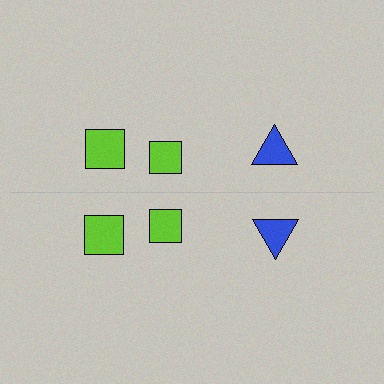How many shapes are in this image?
There are 6 shapes in this image.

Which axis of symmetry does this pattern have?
The pattern has a horizontal axis of symmetry running through the center of the image.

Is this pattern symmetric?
Yes, this pattern has bilateral (reflection) symmetry.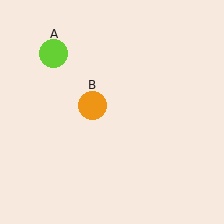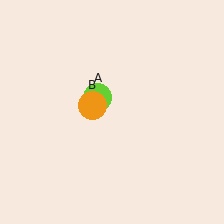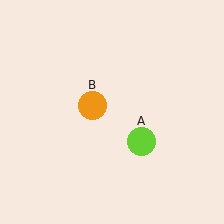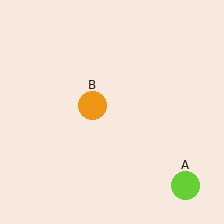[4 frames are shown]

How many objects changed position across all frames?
1 object changed position: lime circle (object A).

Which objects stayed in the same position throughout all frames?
Orange circle (object B) remained stationary.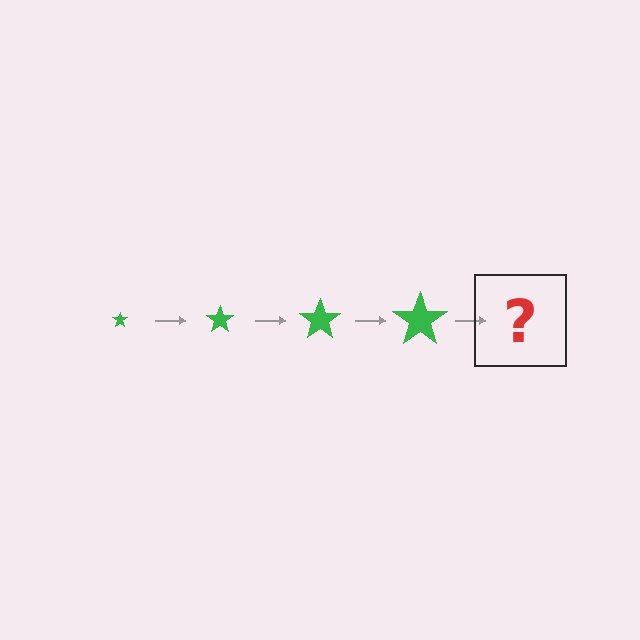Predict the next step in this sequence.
The next step is a green star, larger than the previous one.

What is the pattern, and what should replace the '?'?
The pattern is that the star gets progressively larger each step. The '?' should be a green star, larger than the previous one.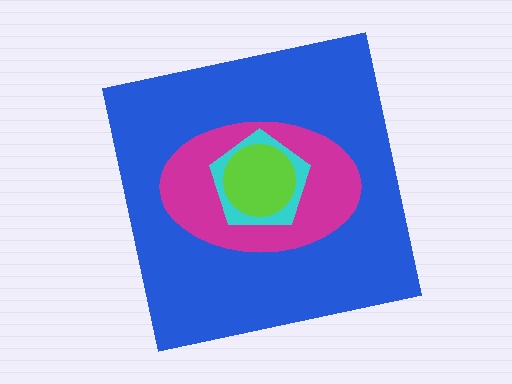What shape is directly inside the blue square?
The magenta ellipse.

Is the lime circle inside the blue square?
Yes.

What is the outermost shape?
The blue square.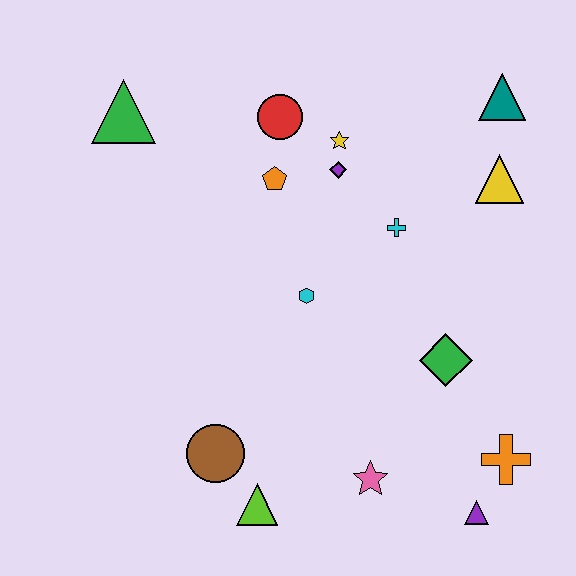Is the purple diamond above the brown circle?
Yes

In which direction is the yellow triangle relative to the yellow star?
The yellow triangle is to the right of the yellow star.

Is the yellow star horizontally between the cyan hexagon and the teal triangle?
Yes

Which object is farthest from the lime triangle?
The teal triangle is farthest from the lime triangle.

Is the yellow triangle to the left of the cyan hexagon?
No